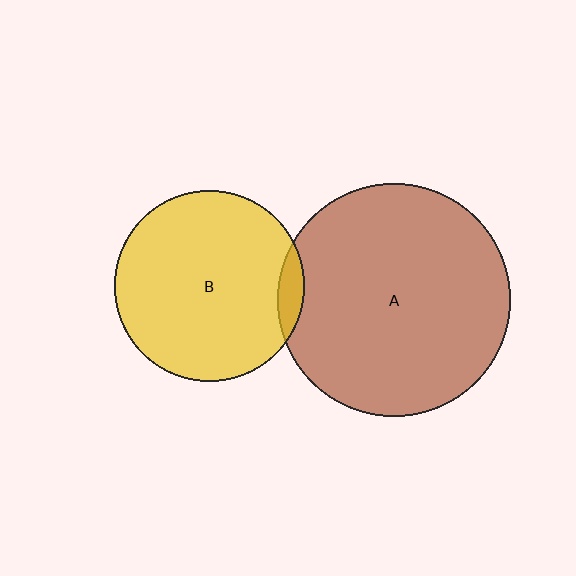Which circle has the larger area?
Circle A (brown).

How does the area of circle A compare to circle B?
Approximately 1.5 times.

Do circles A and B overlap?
Yes.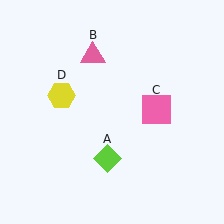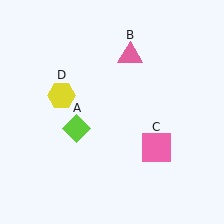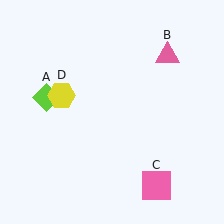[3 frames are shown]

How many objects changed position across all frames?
3 objects changed position: lime diamond (object A), pink triangle (object B), pink square (object C).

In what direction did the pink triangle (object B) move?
The pink triangle (object B) moved right.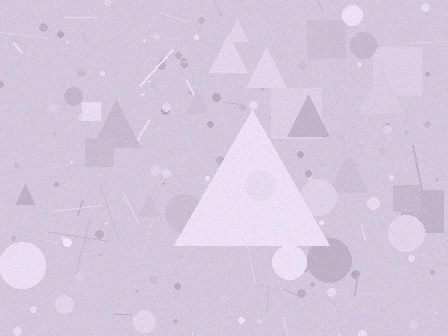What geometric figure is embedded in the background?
A triangle is embedded in the background.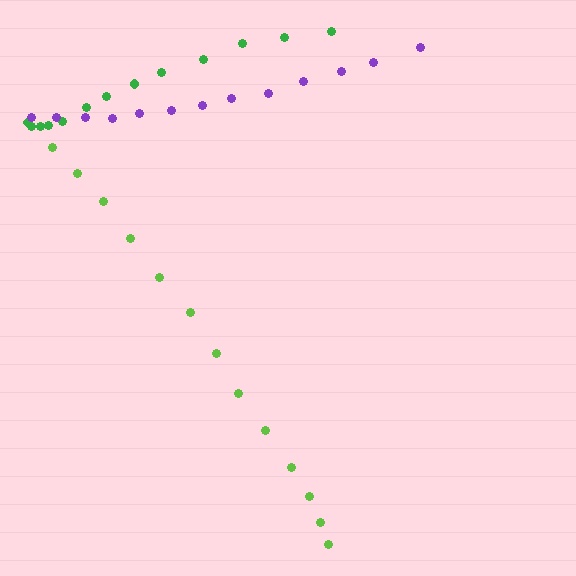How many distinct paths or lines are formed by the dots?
There are 3 distinct paths.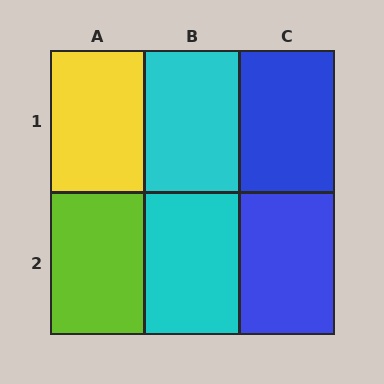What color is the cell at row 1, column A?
Yellow.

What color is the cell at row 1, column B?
Cyan.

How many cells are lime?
1 cell is lime.